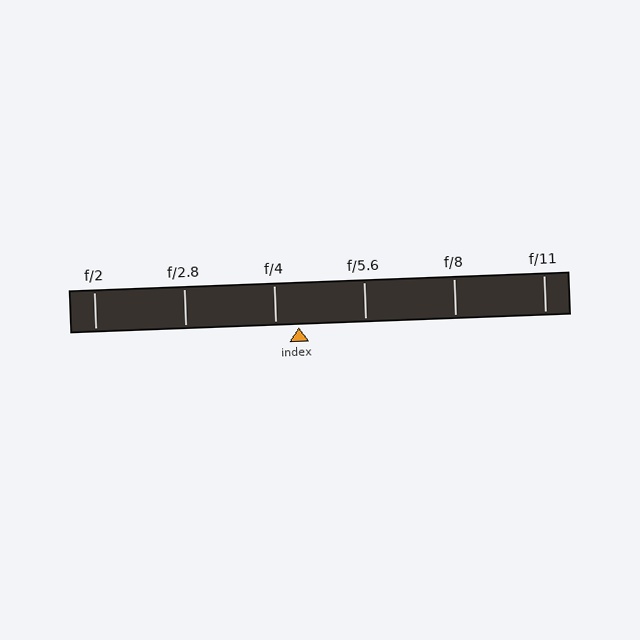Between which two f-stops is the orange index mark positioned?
The index mark is between f/4 and f/5.6.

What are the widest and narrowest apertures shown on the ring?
The widest aperture shown is f/2 and the narrowest is f/11.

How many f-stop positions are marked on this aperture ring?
There are 6 f-stop positions marked.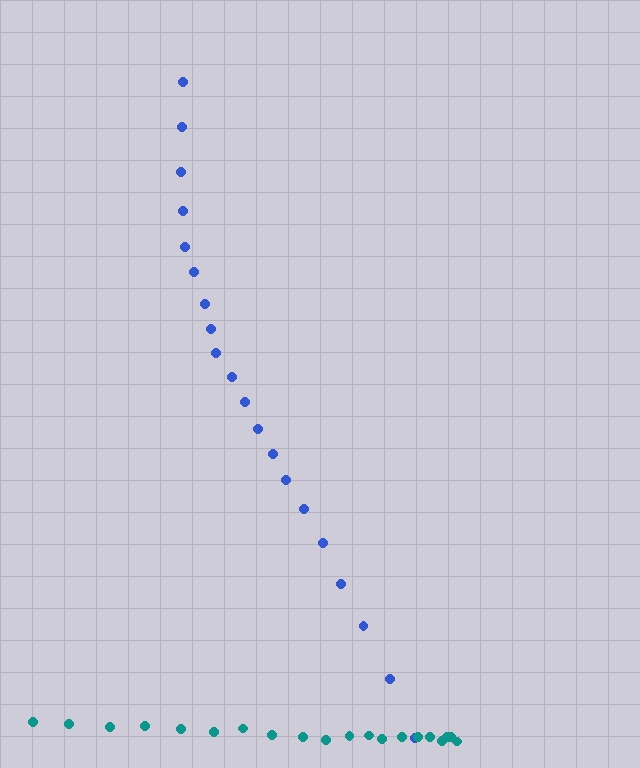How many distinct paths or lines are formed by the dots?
There are 2 distinct paths.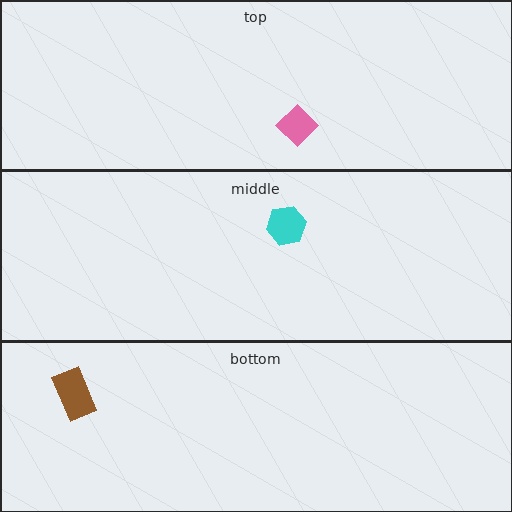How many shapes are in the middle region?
1.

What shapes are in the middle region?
The cyan hexagon.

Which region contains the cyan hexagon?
The middle region.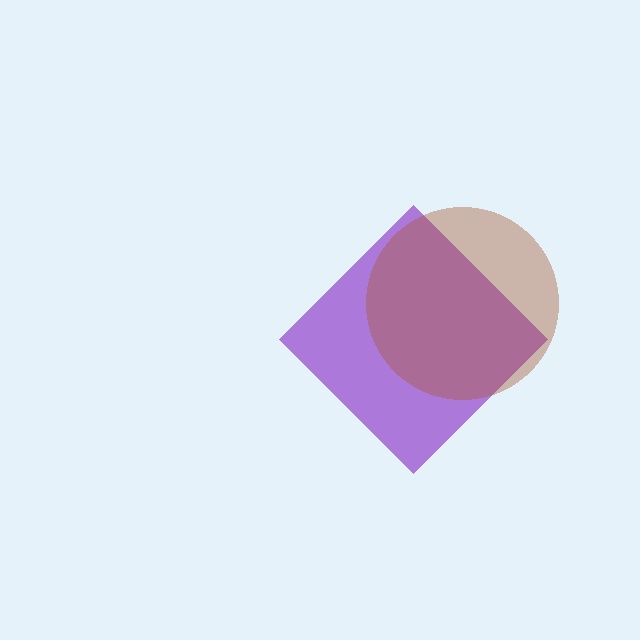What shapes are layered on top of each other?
The layered shapes are: a purple diamond, a brown circle.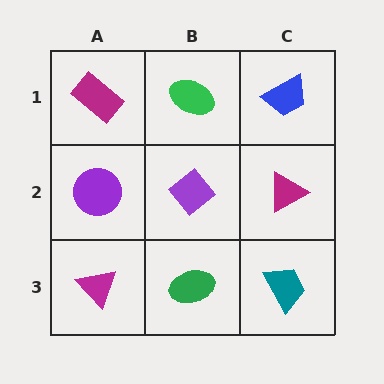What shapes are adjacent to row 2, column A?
A magenta rectangle (row 1, column A), a magenta triangle (row 3, column A), a purple diamond (row 2, column B).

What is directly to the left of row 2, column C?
A purple diamond.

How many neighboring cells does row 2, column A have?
3.